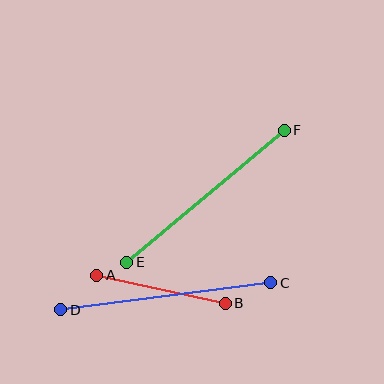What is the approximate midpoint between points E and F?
The midpoint is at approximately (205, 196) pixels.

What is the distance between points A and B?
The distance is approximately 131 pixels.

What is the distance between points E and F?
The distance is approximately 206 pixels.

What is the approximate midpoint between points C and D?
The midpoint is at approximately (166, 296) pixels.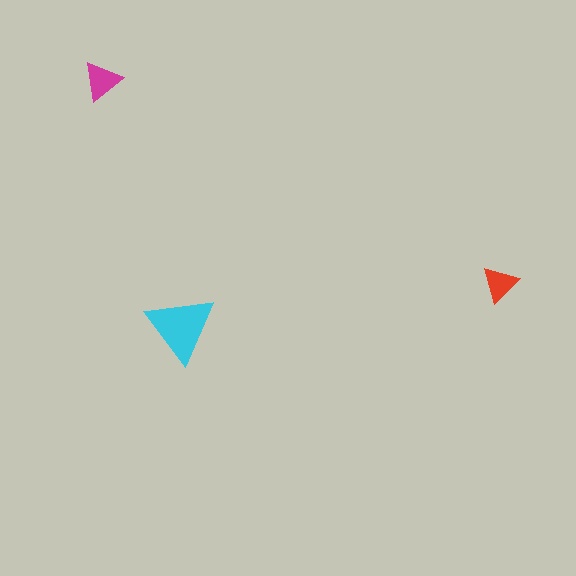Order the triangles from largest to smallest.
the cyan one, the magenta one, the red one.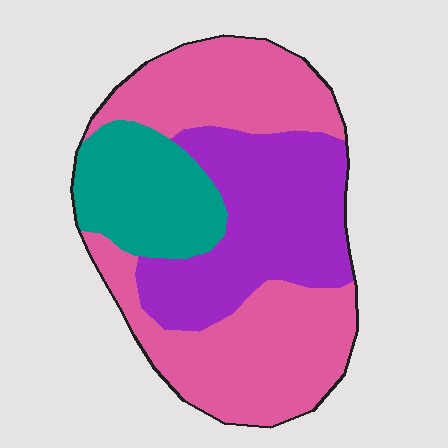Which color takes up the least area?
Teal, at roughly 20%.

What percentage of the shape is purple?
Purple takes up about one third (1/3) of the shape.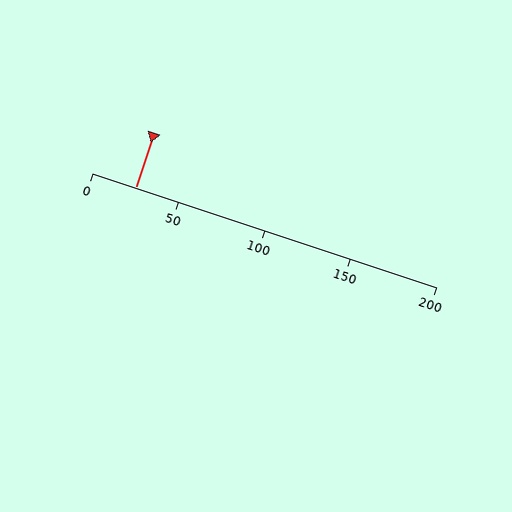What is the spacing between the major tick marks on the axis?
The major ticks are spaced 50 apart.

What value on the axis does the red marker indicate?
The marker indicates approximately 25.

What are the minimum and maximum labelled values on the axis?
The axis runs from 0 to 200.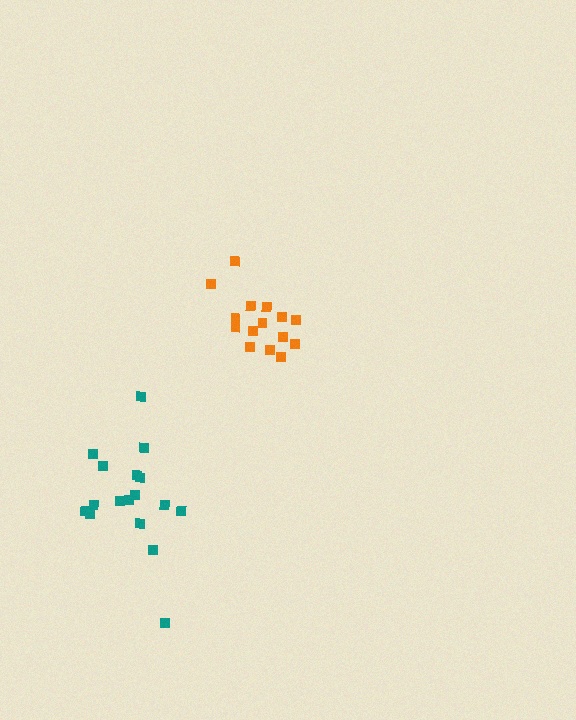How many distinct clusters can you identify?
There are 2 distinct clusters.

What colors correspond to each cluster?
The clusters are colored: orange, teal.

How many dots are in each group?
Group 1: 15 dots, Group 2: 17 dots (32 total).